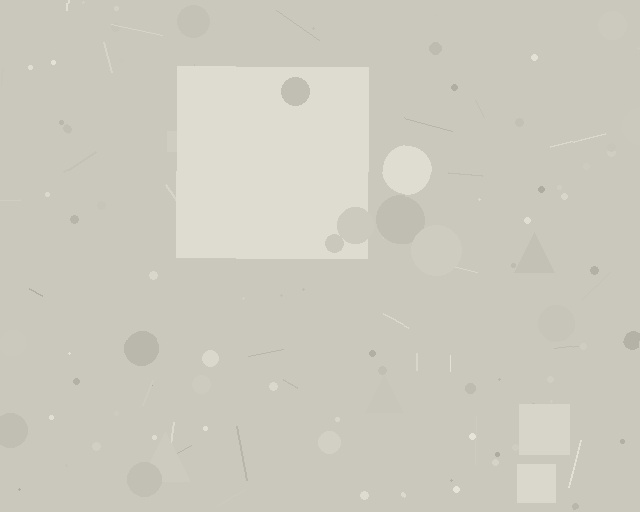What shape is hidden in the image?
A square is hidden in the image.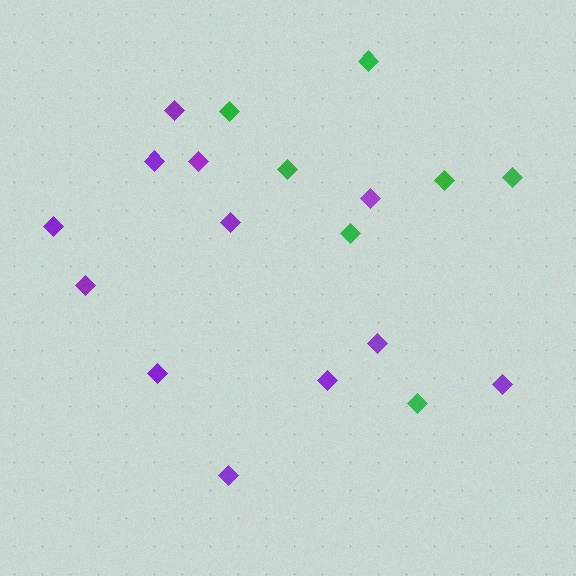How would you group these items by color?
There are 2 groups: one group of purple diamonds (12) and one group of green diamonds (7).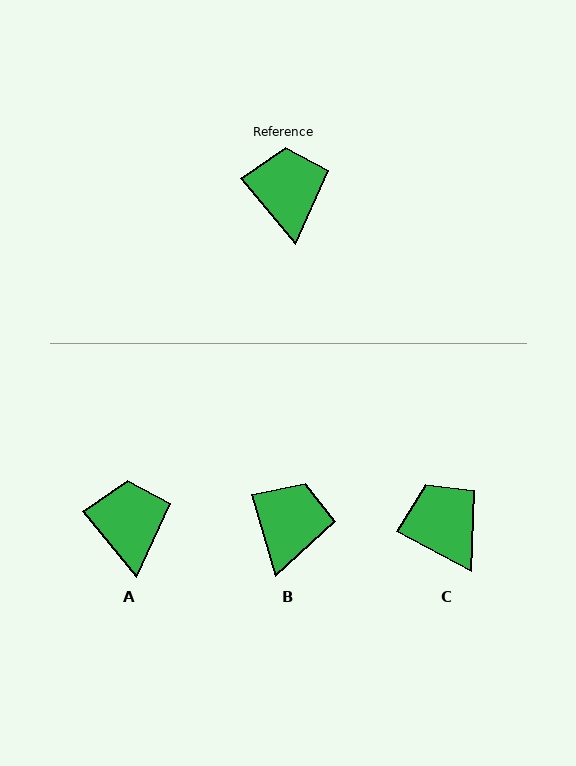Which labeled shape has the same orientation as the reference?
A.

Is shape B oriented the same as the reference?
No, it is off by about 23 degrees.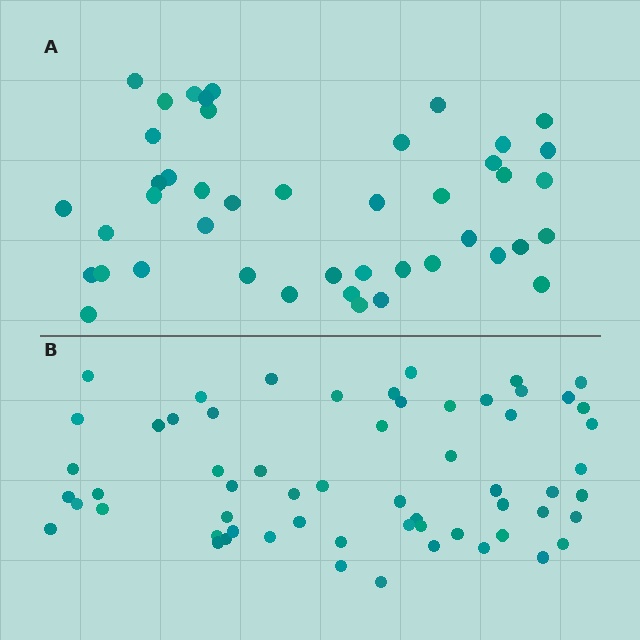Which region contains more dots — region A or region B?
Region B (the bottom region) has more dots.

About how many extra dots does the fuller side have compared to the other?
Region B has approximately 15 more dots than region A.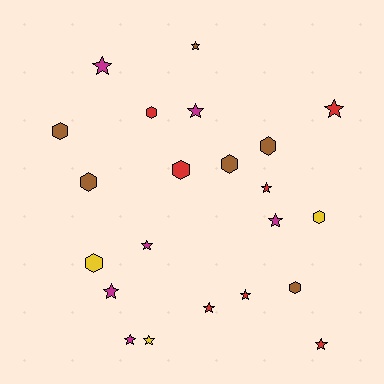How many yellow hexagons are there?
There are 2 yellow hexagons.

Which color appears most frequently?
Red, with 7 objects.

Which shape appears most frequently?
Star, with 13 objects.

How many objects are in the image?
There are 22 objects.